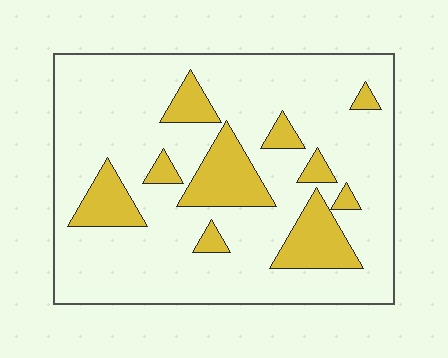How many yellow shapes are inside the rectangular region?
10.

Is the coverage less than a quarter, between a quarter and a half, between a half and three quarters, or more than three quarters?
Less than a quarter.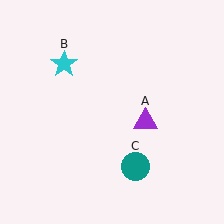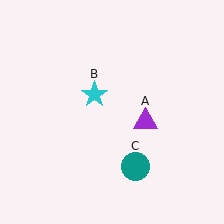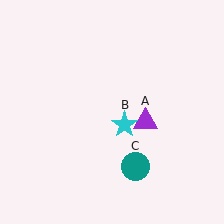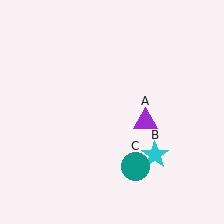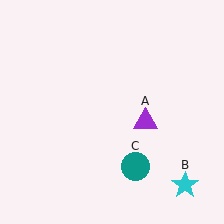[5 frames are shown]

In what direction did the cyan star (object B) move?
The cyan star (object B) moved down and to the right.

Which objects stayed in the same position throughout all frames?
Purple triangle (object A) and teal circle (object C) remained stationary.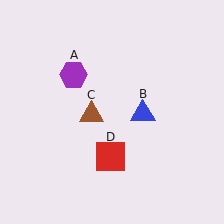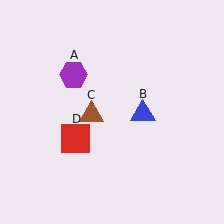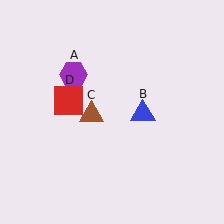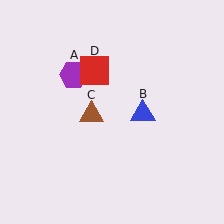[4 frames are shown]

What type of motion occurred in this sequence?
The red square (object D) rotated clockwise around the center of the scene.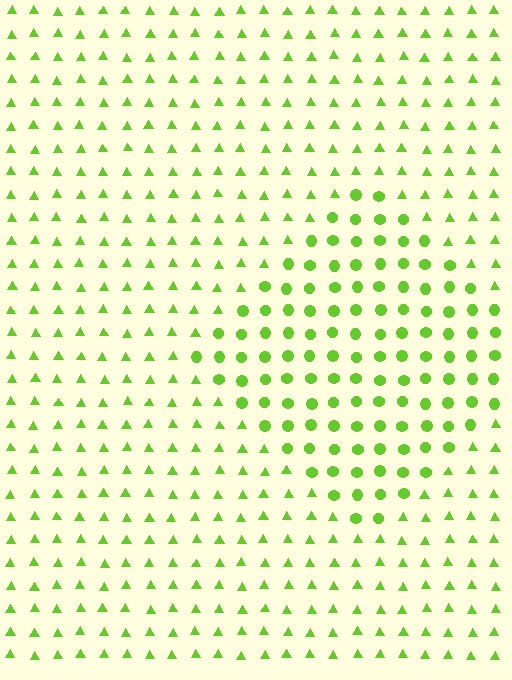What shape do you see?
I see a diamond.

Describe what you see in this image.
The image is filled with small lime elements arranged in a uniform grid. A diamond-shaped region contains circles, while the surrounding area contains triangles. The boundary is defined purely by the change in element shape.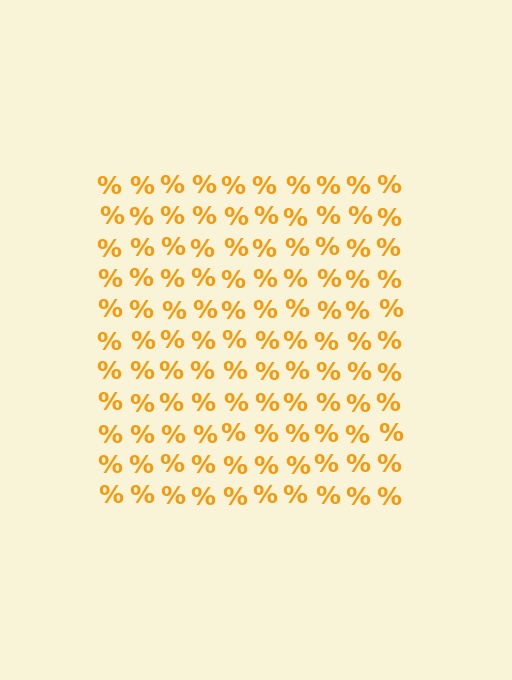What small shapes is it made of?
It is made of small percent signs.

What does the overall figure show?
The overall figure shows a square.